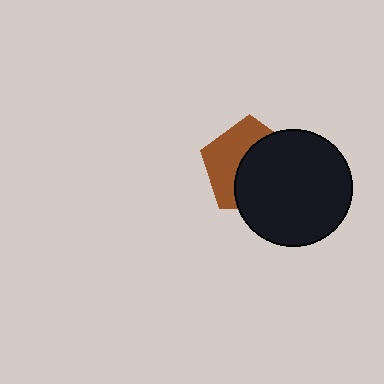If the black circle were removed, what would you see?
You would see the complete brown pentagon.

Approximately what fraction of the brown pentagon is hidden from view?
Roughly 56% of the brown pentagon is hidden behind the black circle.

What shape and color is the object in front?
The object in front is a black circle.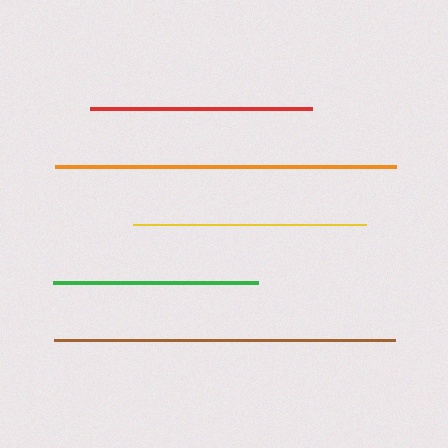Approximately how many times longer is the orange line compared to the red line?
The orange line is approximately 1.5 times the length of the red line.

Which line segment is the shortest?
The green line is the shortest at approximately 205 pixels.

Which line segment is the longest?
The brown line is the longest at approximately 341 pixels.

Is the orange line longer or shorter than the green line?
The orange line is longer than the green line.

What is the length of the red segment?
The red segment is approximately 222 pixels long.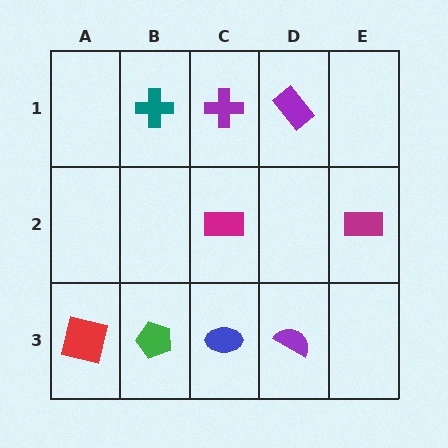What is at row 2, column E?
A magenta rectangle.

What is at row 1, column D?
A purple rectangle.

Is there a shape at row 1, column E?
No, that cell is empty.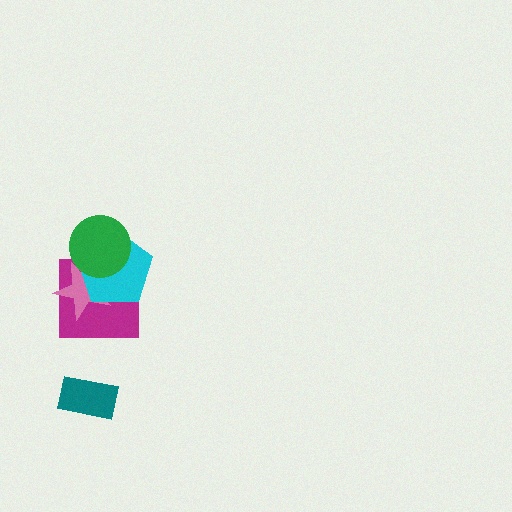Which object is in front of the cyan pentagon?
The green circle is in front of the cyan pentagon.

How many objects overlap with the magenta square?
3 objects overlap with the magenta square.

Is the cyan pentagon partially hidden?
Yes, it is partially covered by another shape.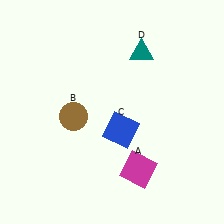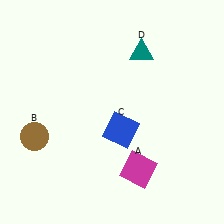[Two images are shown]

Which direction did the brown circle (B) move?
The brown circle (B) moved left.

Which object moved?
The brown circle (B) moved left.